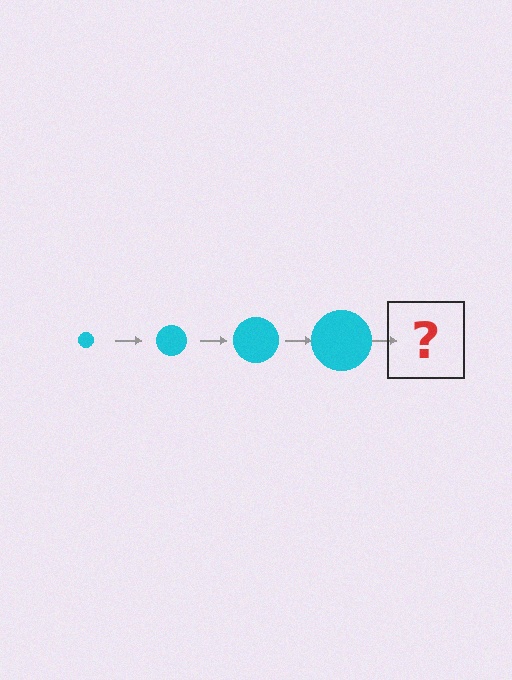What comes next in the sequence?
The next element should be a cyan circle, larger than the previous one.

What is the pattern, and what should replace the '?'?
The pattern is that the circle gets progressively larger each step. The '?' should be a cyan circle, larger than the previous one.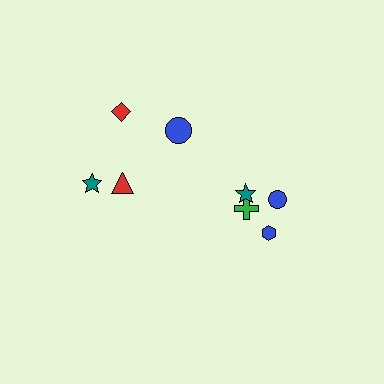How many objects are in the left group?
There are 3 objects.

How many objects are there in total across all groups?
There are 8 objects.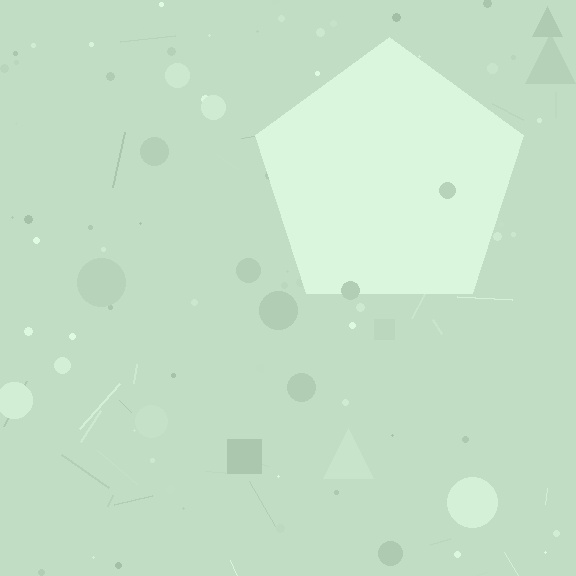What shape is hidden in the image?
A pentagon is hidden in the image.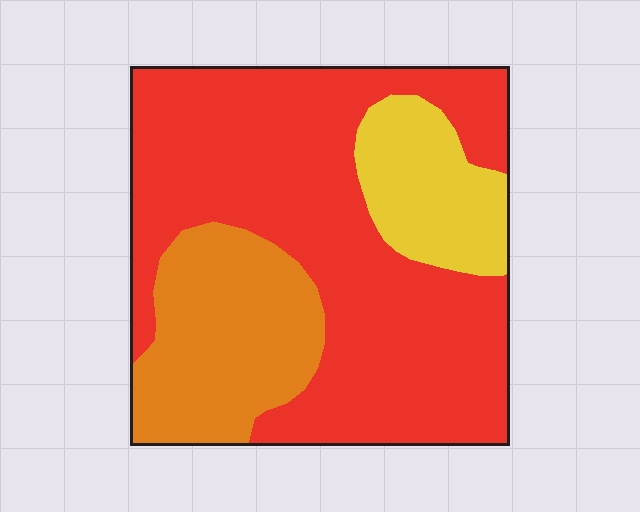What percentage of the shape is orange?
Orange takes up between a sixth and a third of the shape.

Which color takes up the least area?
Yellow, at roughly 15%.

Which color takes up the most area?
Red, at roughly 65%.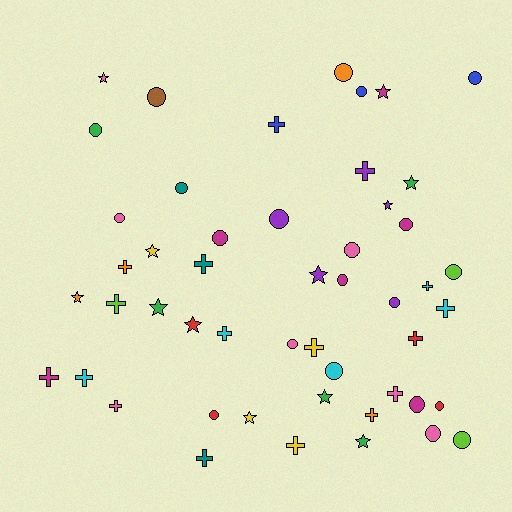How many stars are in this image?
There are 12 stars.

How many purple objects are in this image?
There are 5 purple objects.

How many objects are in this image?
There are 50 objects.